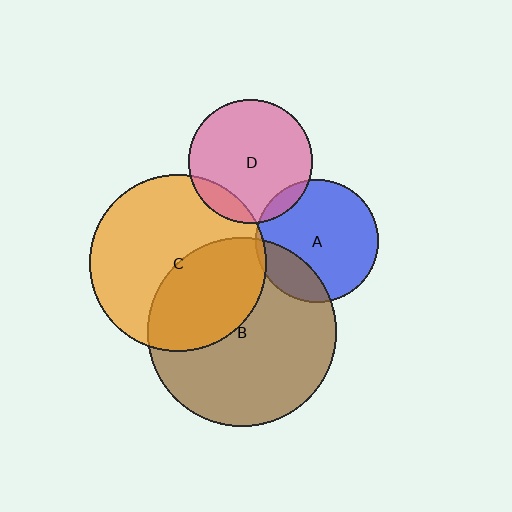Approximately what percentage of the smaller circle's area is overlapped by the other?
Approximately 5%.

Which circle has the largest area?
Circle B (brown).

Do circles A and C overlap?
Yes.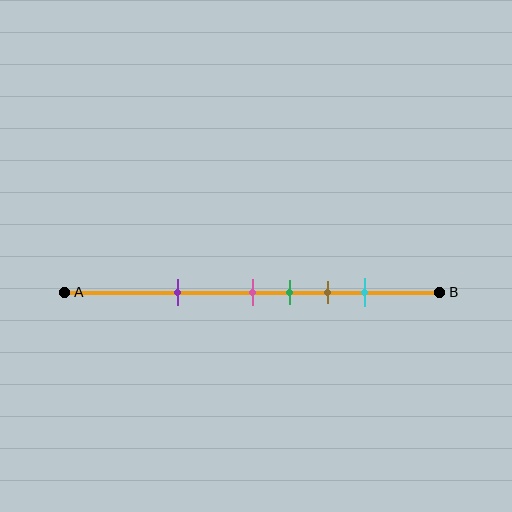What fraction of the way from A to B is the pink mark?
The pink mark is approximately 50% (0.5) of the way from A to B.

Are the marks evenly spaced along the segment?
No, the marks are not evenly spaced.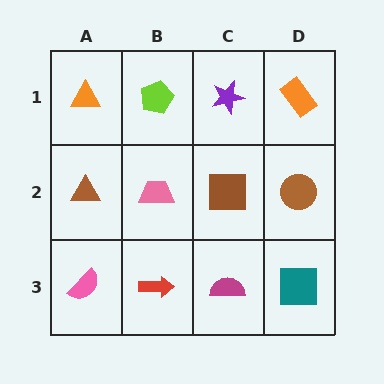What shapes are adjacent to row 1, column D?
A brown circle (row 2, column D), a purple star (row 1, column C).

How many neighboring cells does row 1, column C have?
3.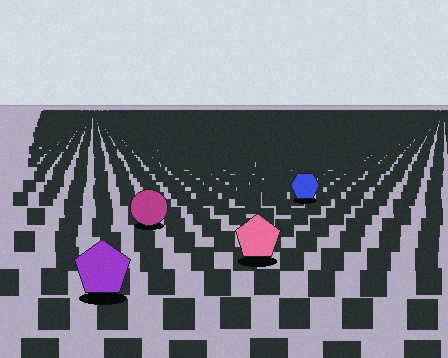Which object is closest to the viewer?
The purple pentagon is closest. The texture marks near it are larger and more spread out.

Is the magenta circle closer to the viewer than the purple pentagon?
No. The purple pentagon is closer — you can tell from the texture gradient: the ground texture is coarser near it.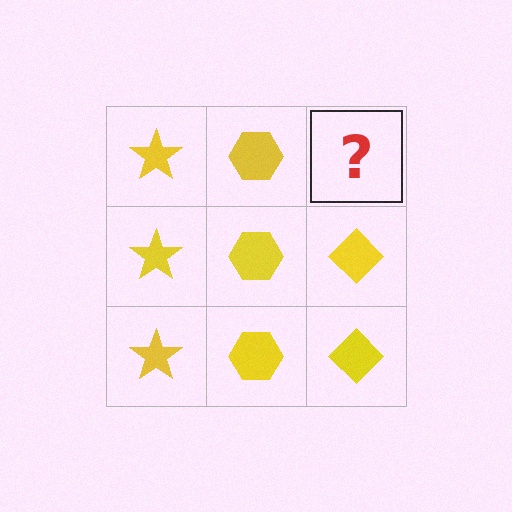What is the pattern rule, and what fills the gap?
The rule is that each column has a consistent shape. The gap should be filled with a yellow diamond.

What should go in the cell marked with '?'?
The missing cell should contain a yellow diamond.